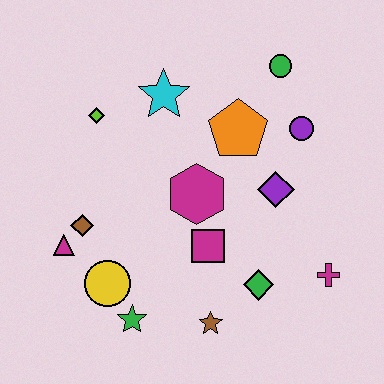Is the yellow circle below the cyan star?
Yes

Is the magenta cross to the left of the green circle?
No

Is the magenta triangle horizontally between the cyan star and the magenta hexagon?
No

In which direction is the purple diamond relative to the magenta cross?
The purple diamond is above the magenta cross.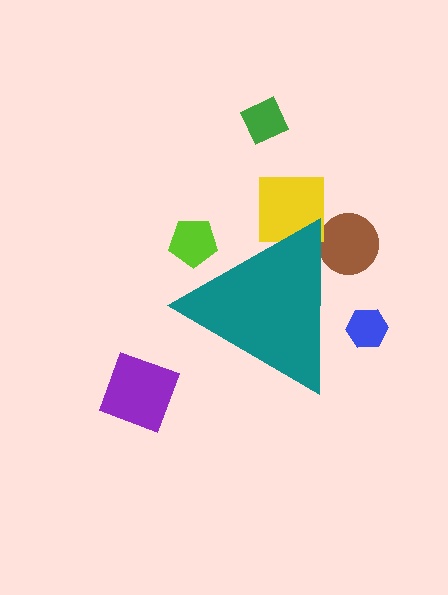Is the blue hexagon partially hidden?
Yes, the blue hexagon is partially hidden behind the teal triangle.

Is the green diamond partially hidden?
No, the green diamond is fully visible.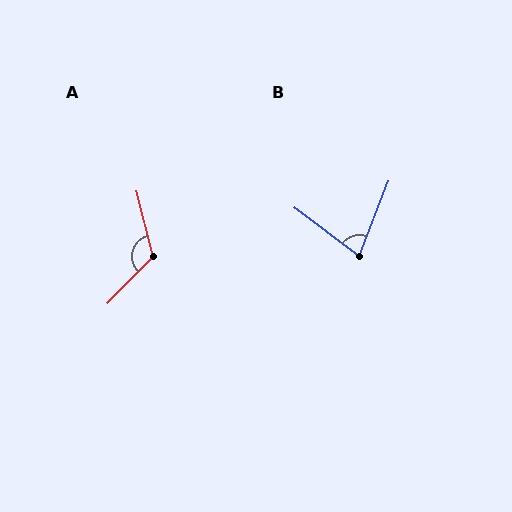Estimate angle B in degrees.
Approximately 75 degrees.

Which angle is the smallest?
B, at approximately 75 degrees.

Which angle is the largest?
A, at approximately 121 degrees.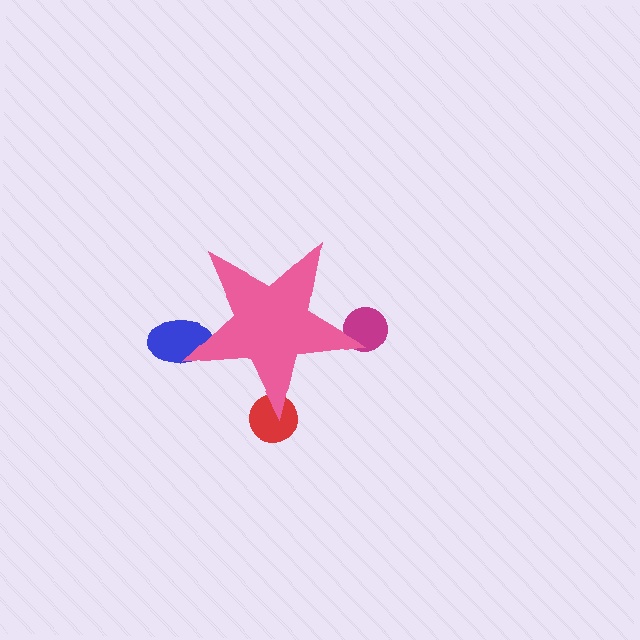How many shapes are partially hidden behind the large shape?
3 shapes are partially hidden.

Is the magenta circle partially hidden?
Yes, the magenta circle is partially hidden behind the pink star.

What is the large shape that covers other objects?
A pink star.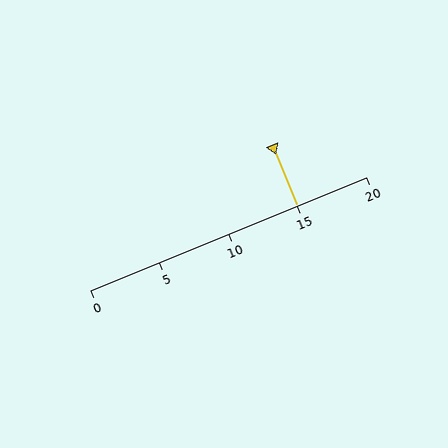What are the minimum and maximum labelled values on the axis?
The axis runs from 0 to 20.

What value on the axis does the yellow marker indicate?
The marker indicates approximately 15.